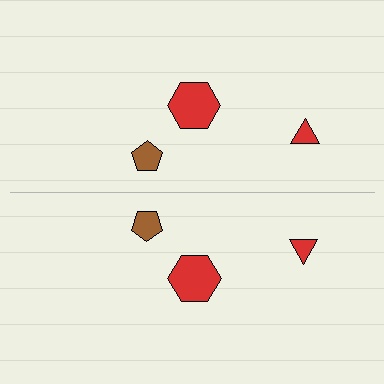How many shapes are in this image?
There are 6 shapes in this image.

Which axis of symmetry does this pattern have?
The pattern has a horizontal axis of symmetry running through the center of the image.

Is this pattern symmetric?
Yes, this pattern has bilateral (reflection) symmetry.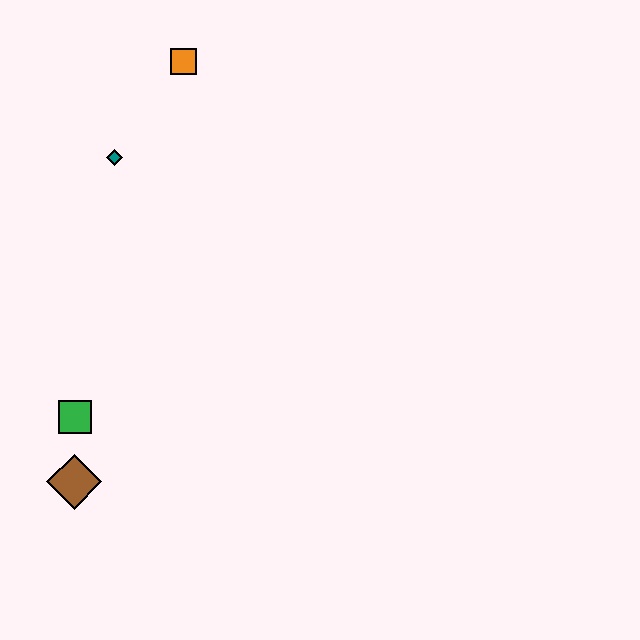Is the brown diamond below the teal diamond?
Yes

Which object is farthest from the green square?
The orange square is farthest from the green square.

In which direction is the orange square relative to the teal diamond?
The orange square is above the teal diamond.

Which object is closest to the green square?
The brown diamond is closest to the green square.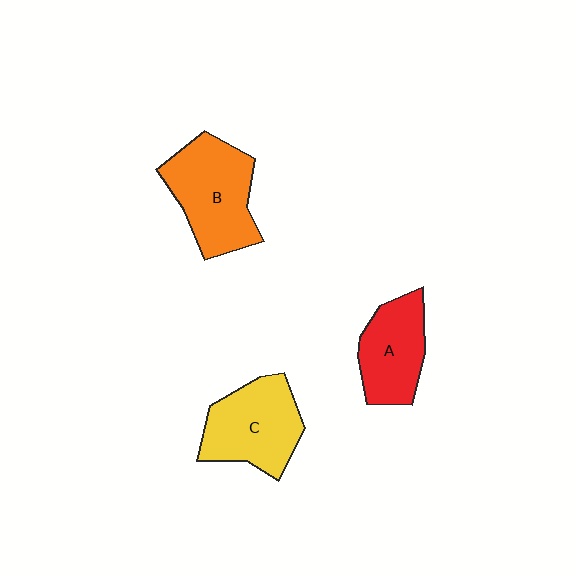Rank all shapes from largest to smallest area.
From largest to smallest: B (orange), C (yellow), A (red).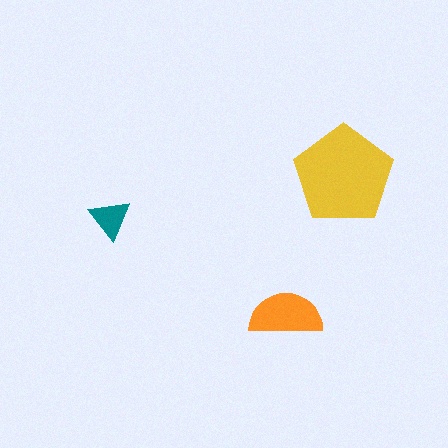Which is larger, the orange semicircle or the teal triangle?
The orange semicircle.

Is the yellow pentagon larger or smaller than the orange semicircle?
Larger.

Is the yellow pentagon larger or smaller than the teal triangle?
Larger.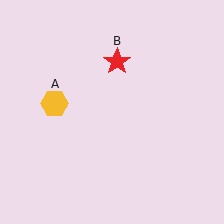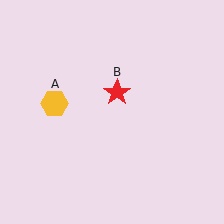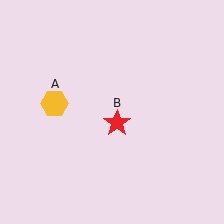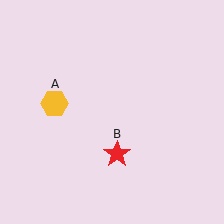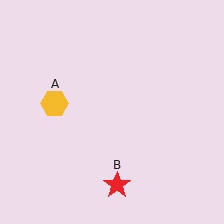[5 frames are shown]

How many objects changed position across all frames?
1 object changed position: red star (object B).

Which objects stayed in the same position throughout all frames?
Yellow hexagon (object A) remained stationary.